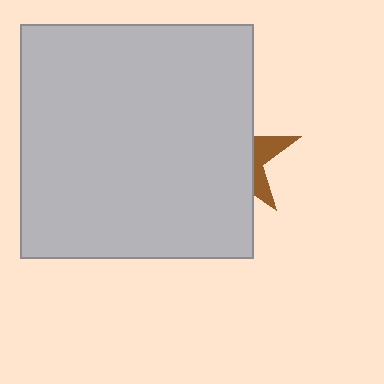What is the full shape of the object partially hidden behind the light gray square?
The partially hidden object is a brown star.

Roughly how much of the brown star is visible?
A small part of it is visible (roughly 27%).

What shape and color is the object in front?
The object in front is a light gray square.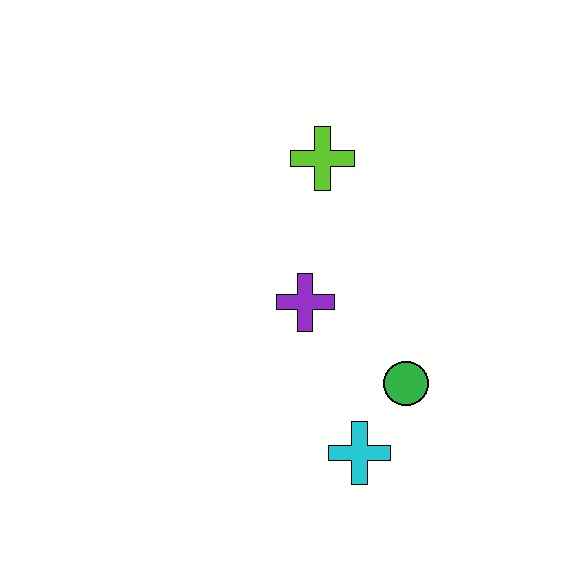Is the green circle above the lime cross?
No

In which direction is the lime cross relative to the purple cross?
The lime cross is above the purple cross.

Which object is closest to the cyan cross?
The green circle is closest to the cyan cross.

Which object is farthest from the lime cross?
The cyan cross is farthest from the lime cross.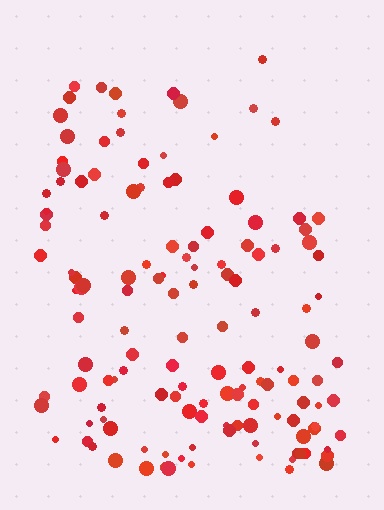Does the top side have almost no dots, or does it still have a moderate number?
Still a moderate number, just noticeably fewer than the bottom.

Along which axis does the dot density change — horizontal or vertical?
Vertical.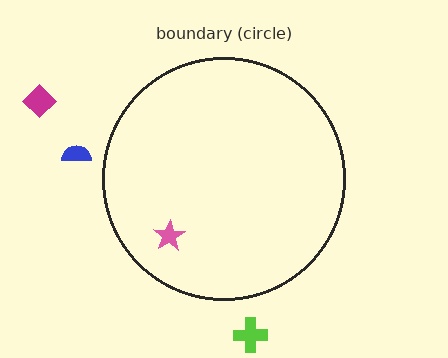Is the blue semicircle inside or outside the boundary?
Outside.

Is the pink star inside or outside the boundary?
Inside.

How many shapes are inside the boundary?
1 inside, 3 outside.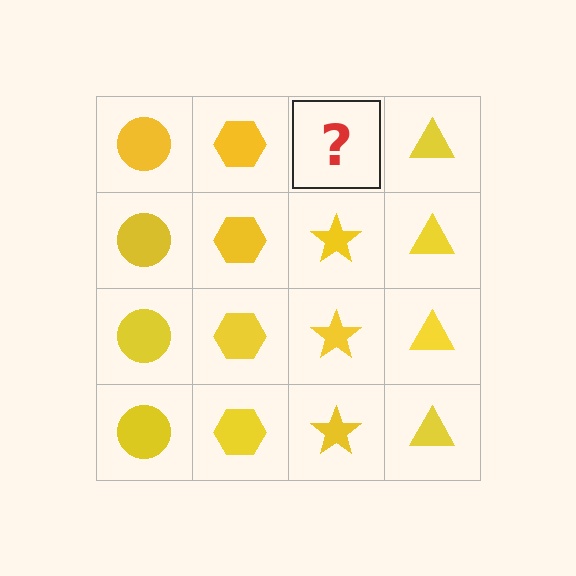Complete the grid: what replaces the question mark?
The question mark should be replaced with a yellow star.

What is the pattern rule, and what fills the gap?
The rule is that each column has a consistent shape. The gap should be filled with a yellow star.